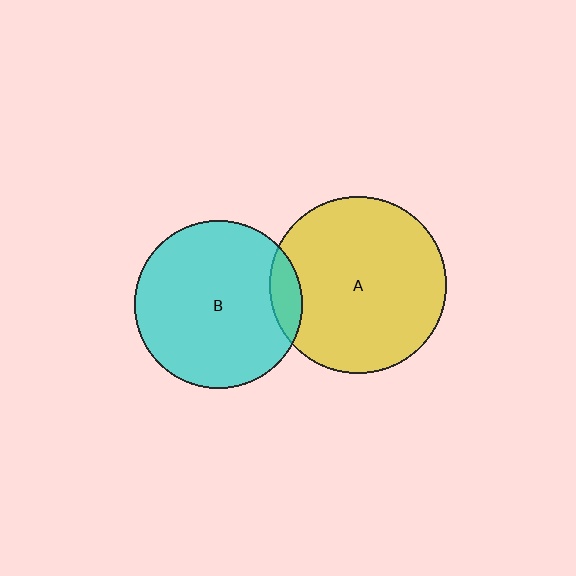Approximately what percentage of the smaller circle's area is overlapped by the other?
Approximately 10%.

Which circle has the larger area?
Circle A (yellow).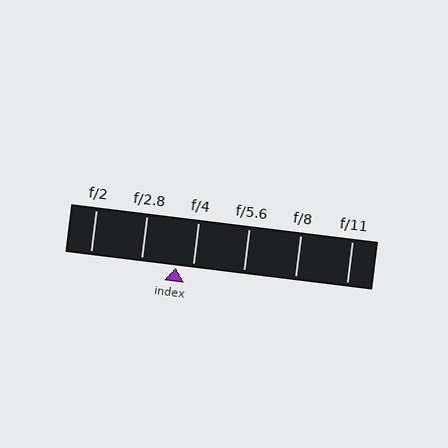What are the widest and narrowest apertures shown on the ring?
The widest aperture shown is f/2 and the narrowest is f/11.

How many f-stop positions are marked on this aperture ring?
There are 6 f-stop positions marked.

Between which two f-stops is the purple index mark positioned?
The index mark is between f/2.8 and f/4.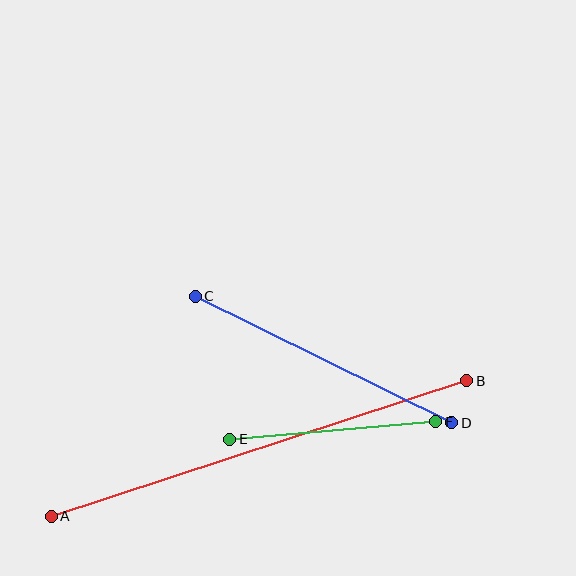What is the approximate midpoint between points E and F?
The midpoint is at approximately (333, 431) pixels.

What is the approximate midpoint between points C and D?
The midpoint is at approximately (324, 360) pixels.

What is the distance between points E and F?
The distance is approximately 207 pixels.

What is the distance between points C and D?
The distance is approximately 286 pixels.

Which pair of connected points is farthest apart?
Points A and B are farthest apart.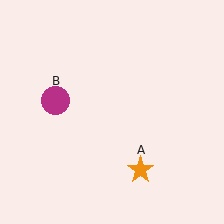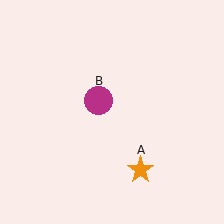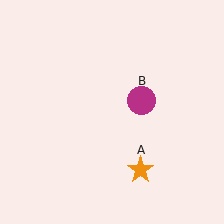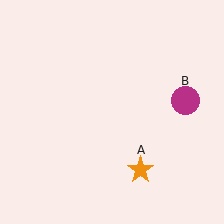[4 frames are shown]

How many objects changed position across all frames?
1 object changed position: magenta circle (object B).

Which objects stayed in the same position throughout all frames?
Orange star (object A) remained stationary.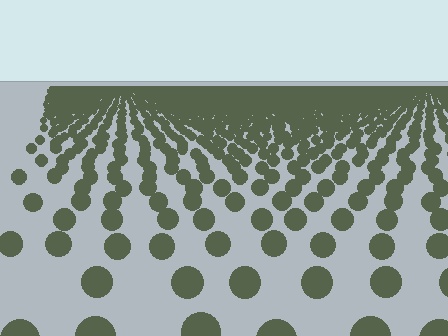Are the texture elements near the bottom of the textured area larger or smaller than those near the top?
Larger. Near the bottom, elements are closer to the viewer and appear at a bigger on-screen size.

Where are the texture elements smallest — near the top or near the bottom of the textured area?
Near the top.